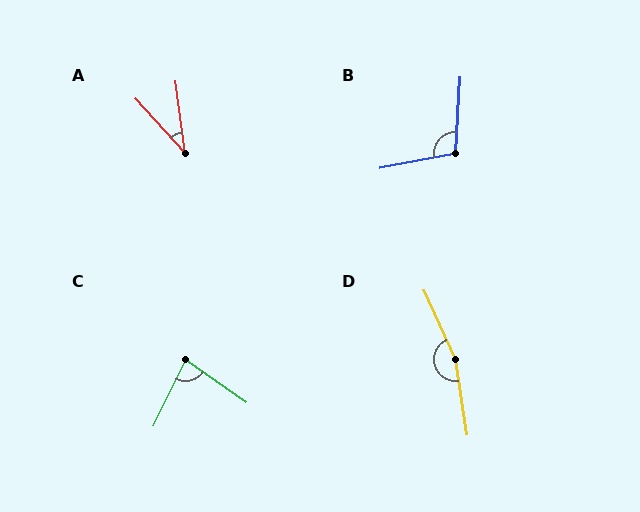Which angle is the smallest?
A, at approximately 35 degrees.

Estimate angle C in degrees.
Approximately 81 degrees.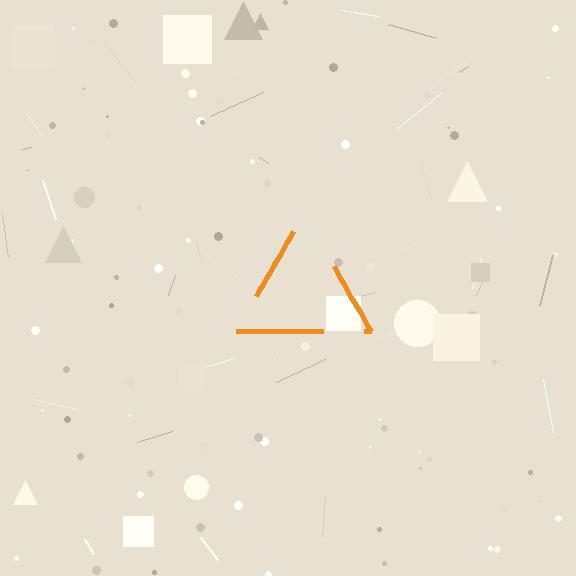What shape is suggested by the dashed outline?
The dashed outline suggests a triangle.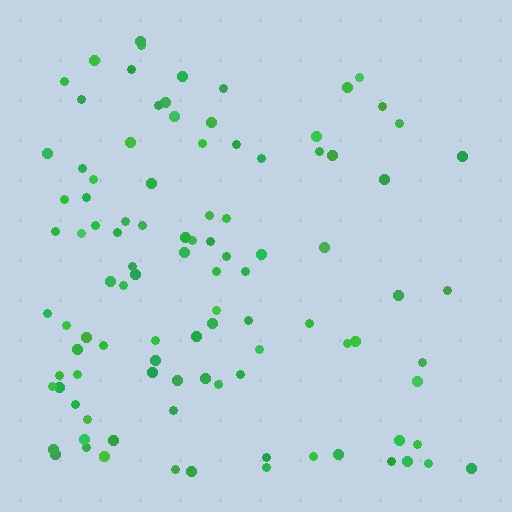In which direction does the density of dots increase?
From right to left, with the left side densest.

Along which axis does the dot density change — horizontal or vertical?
Horizontal.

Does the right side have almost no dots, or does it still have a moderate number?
Still a moderate number, just noticeably fewer than the left.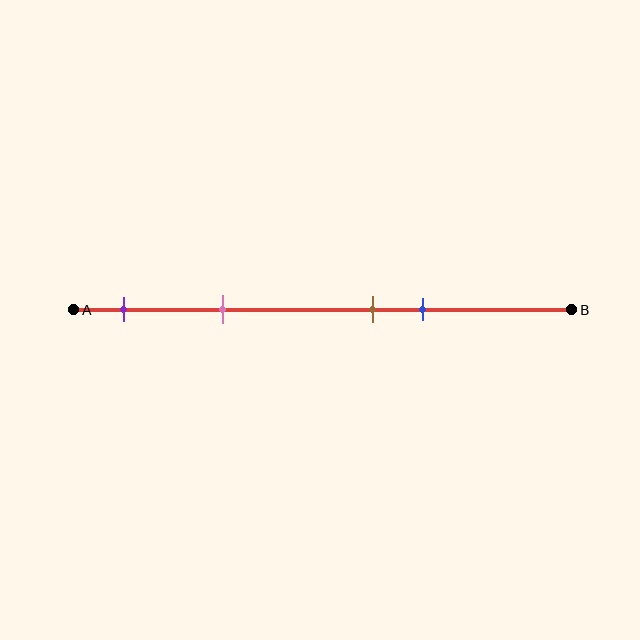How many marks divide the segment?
There are 4 marks dividing the segment.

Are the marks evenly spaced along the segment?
No, the marks are not evenly spaced.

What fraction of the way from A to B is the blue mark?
The blue mark is approximately 70% (0.7) of the way from A to B.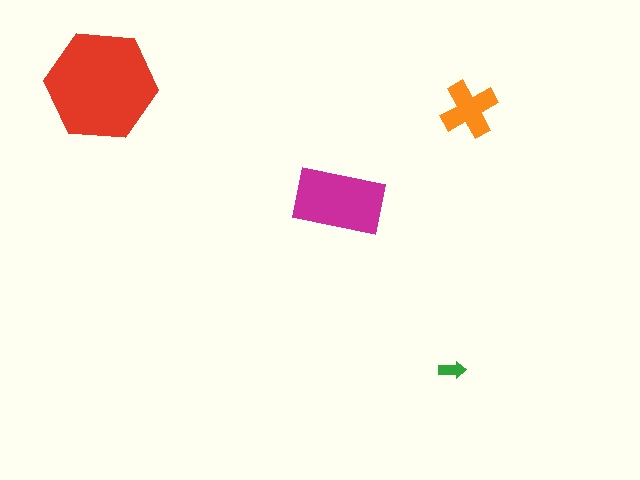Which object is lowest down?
The green arrow is bottommost.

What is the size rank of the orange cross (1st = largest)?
3rd.